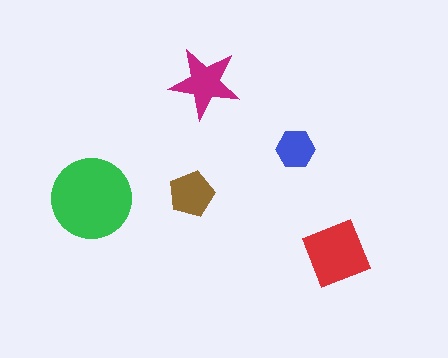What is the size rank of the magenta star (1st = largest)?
3rd.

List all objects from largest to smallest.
The green circle, the red square, the magenta star, the brown pentagon, the blue hexagon.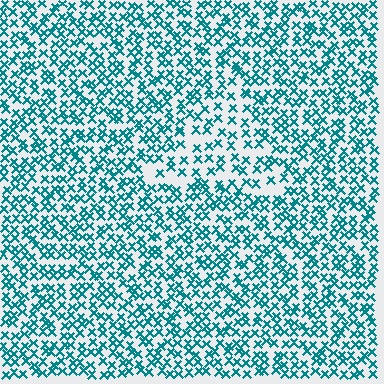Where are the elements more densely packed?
The elements are more densely packed outside the triangle boundary.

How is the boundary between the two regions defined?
The boundary is defined by a change in element density (approximately 1.7x ratio). All elements are the same color, size, and shape.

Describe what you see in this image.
The image contains small teal elements arranged at two different densities. A triangle-shaped region is visible where the elements are less densely packed than the surrounding area.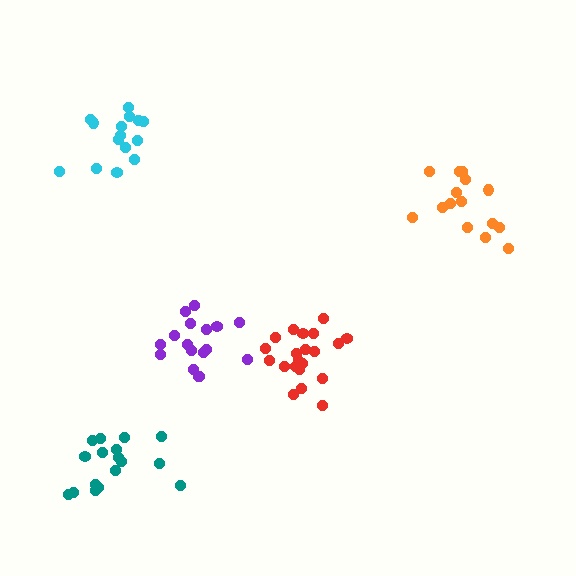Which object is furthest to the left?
The teal cluster is leftmost.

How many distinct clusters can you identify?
There are 5 distinct clusters.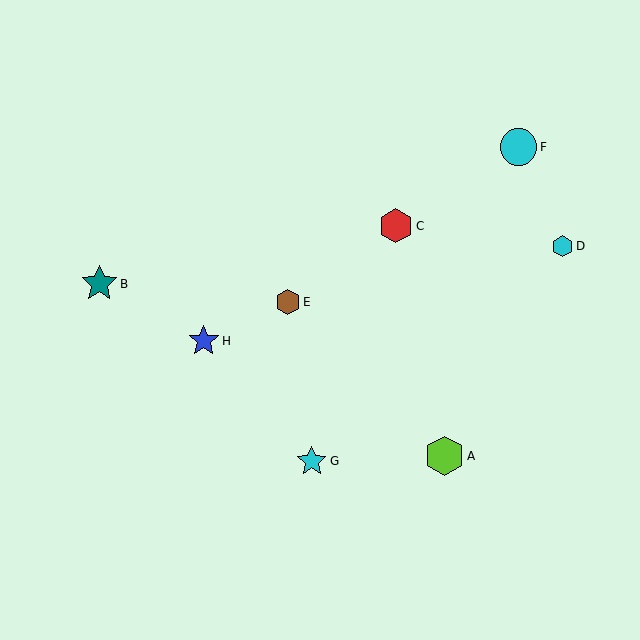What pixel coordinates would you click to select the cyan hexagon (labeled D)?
Click at (563, 246) to select the cyan hexagon D.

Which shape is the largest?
The lime hexagon (labeled A) is the largest.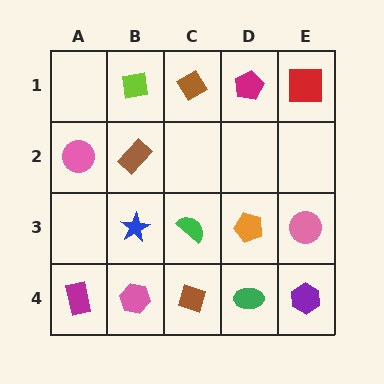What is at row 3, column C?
A green semicircle.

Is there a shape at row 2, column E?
No, that cell is empty.